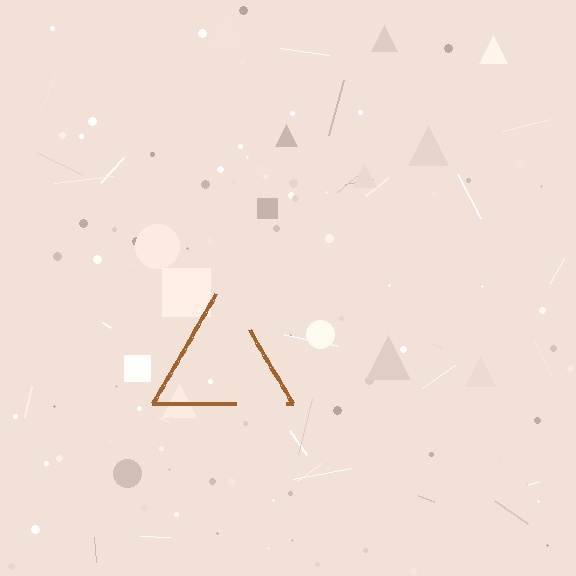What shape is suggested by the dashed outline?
The dashed outline suggests a triangle.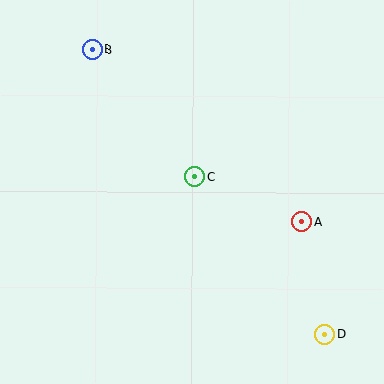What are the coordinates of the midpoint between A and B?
The midpoint between A and B is at (197, 135).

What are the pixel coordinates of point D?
Point D is at (325, 334).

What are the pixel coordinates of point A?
Point A is at (302, 221).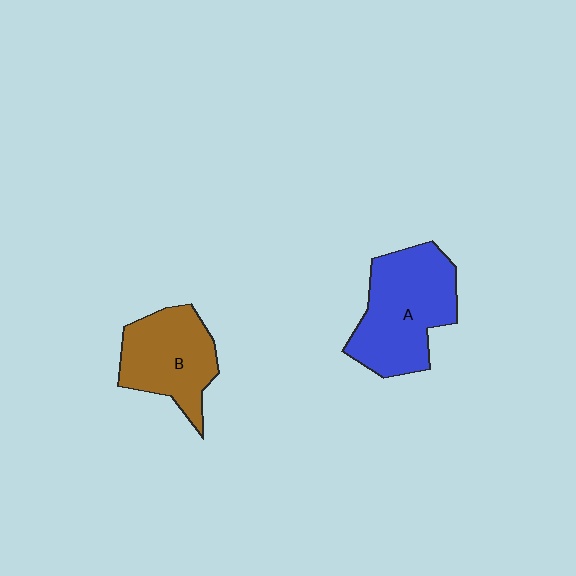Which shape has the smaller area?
Shape B (brown).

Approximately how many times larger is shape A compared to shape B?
Approximately 1.3 times.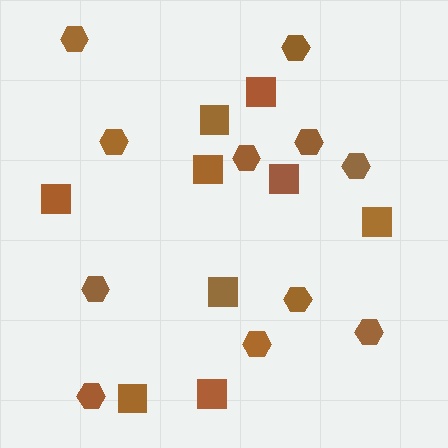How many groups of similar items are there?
There are 2 groups: one group of squares (9) and one group of hexagons (11).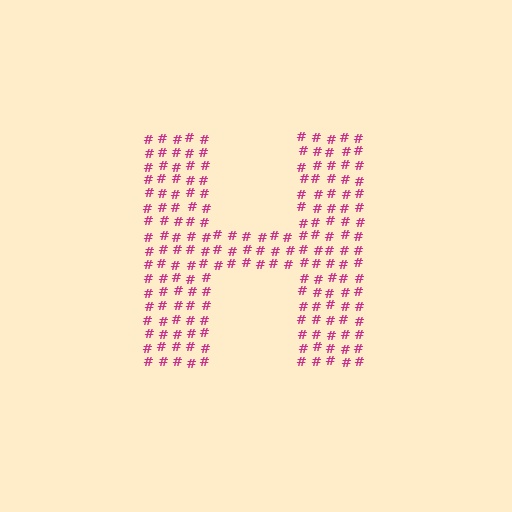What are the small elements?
The small elements are hash symbols.